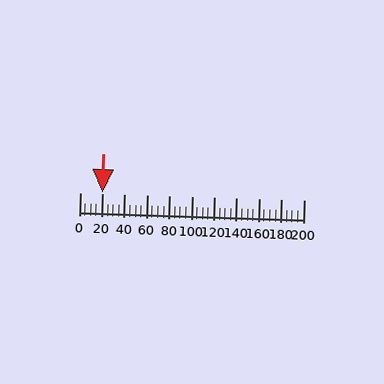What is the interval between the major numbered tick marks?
The major tick marks are spaced 20 units apart.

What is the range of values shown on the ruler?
The ruler shows values from 0 to 200.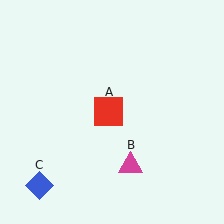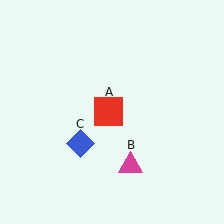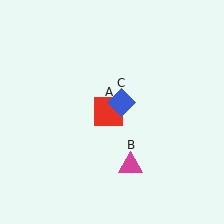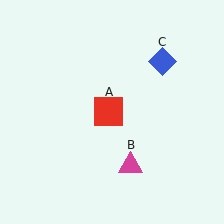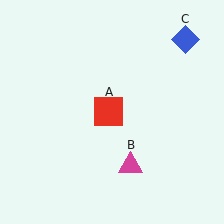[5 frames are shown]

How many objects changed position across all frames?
1 object changed position: blue diamond (object C).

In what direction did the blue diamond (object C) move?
The blue diamond (object C) moved up and to the right.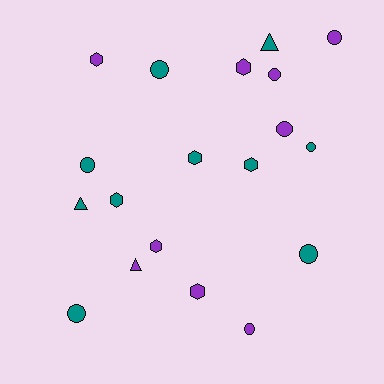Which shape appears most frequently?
Circle, with 9 objects.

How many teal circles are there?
There are 5 teal circles.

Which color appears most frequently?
Teal, with 10 objects.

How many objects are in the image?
There are 19 objects.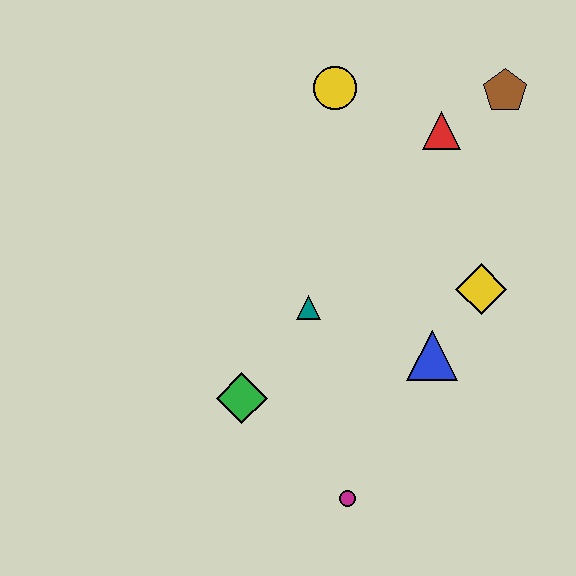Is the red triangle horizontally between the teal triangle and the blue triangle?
No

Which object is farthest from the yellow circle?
The magenta circle is farthest from the yellow circle.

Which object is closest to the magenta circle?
The green diamond is closest to the magenta circle.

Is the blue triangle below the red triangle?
Yes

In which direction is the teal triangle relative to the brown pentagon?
The teal triangle is below the brown pentagon.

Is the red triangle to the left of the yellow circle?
No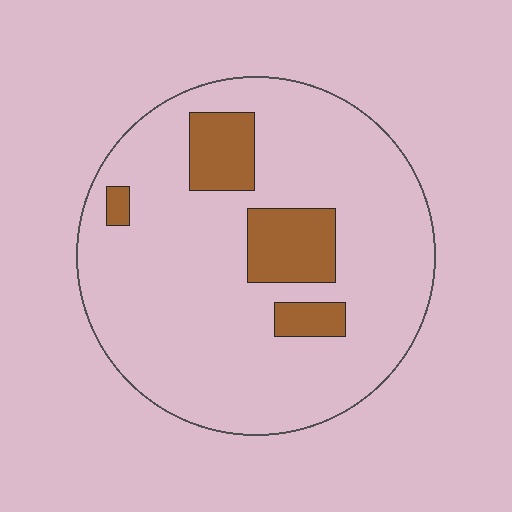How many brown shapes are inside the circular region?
4.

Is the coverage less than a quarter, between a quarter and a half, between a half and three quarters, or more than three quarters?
Less than a quarter.